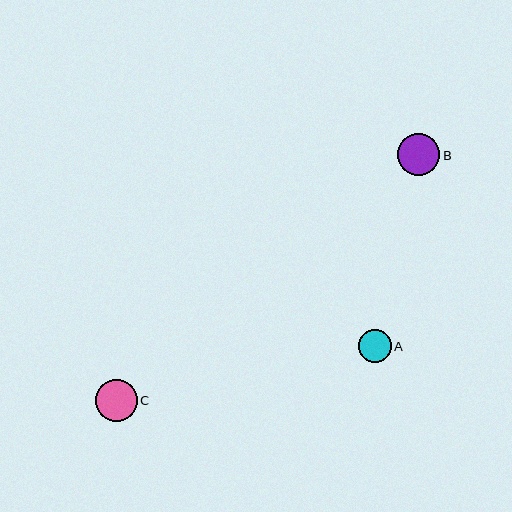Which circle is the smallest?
Circle A is the smallest with a size of approximately 33 pixels.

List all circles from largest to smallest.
From largest to smallest: C, B, A.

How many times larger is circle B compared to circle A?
Circle B is approximately 1.3 times the size of circle A.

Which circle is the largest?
Circle C is the largest with a size of approximately 42 pixels.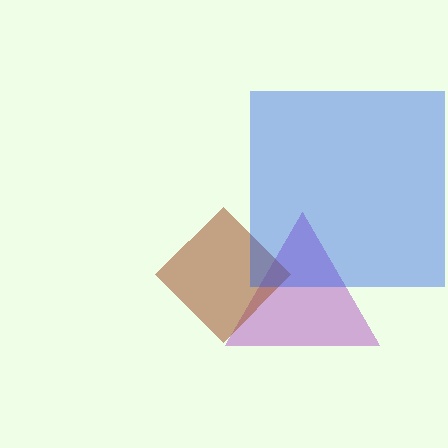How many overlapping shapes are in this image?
There are 3 overlapping shapes in the image.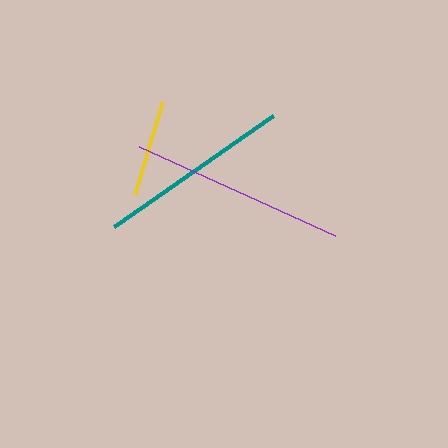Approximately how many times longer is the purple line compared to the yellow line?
The purple line is approximately 2.2 times the length of the yellow line.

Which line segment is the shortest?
The yellow line is the shortest at approximately 97 pixels.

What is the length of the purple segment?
The purple segment is approximately 215 pixels long.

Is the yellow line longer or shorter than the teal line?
The teal line is longer than the yellow line.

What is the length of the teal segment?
The teal segment is approximately 194 pixels long.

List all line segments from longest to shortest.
From longest to shortest: purple, teal, yellow.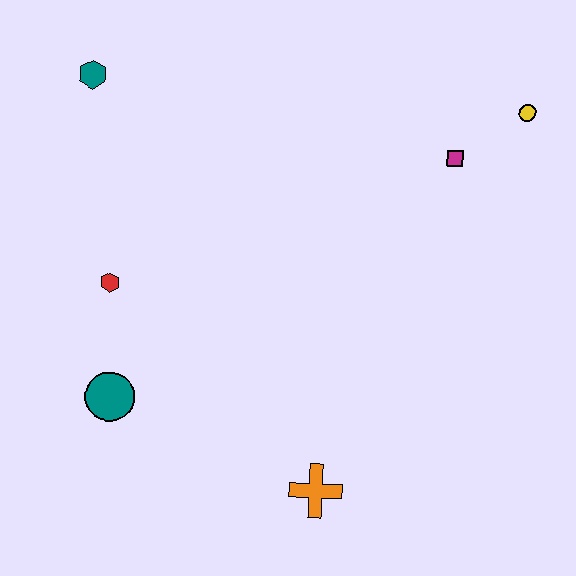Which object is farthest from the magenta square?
The teal circle is farthest from the magenta square.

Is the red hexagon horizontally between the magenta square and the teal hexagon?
Yes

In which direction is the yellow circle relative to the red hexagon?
The yellow circle is to the right of the red hexagon.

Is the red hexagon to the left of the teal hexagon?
No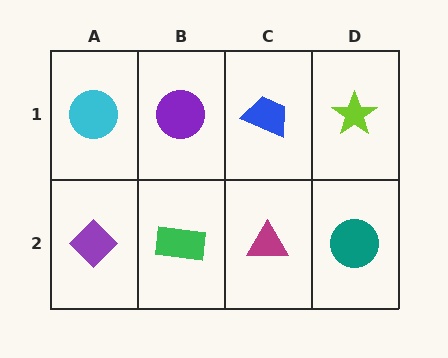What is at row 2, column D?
A teal circle.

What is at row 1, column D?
A lime star.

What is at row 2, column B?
A green rectangle.